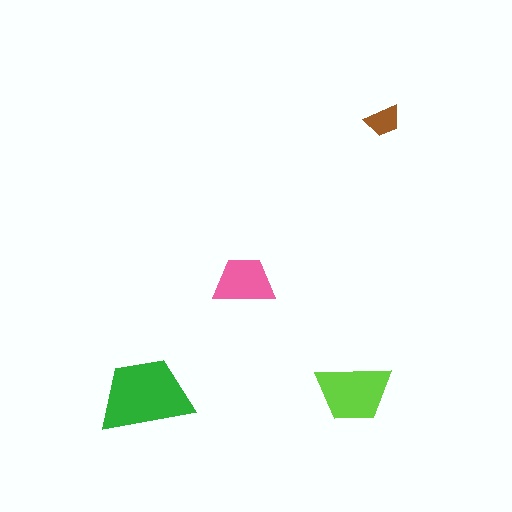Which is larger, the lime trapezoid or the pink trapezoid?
The lime one.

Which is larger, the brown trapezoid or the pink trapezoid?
The pink one.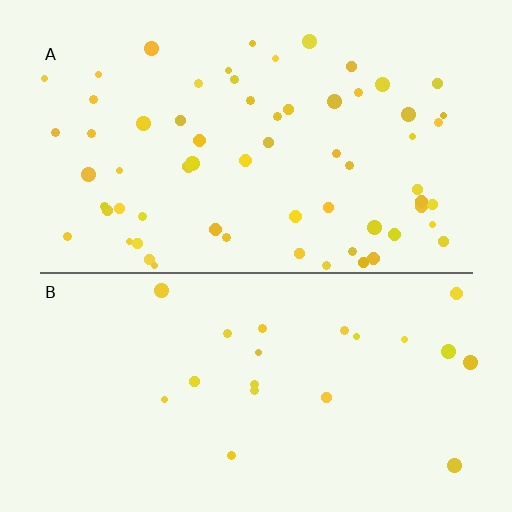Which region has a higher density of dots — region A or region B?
A (the top).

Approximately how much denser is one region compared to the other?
Approximately 3.1× — region A over region B.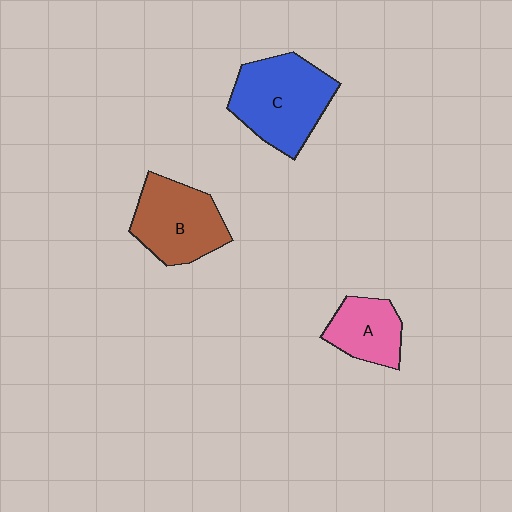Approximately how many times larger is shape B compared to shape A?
Approximately 1.5 times.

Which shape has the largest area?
Shape C (blue).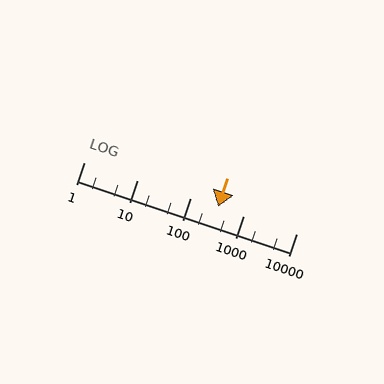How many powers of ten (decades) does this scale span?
The scale spans 4 decades, from 1 to 10000.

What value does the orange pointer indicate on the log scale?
The pointer indicates approximately 330.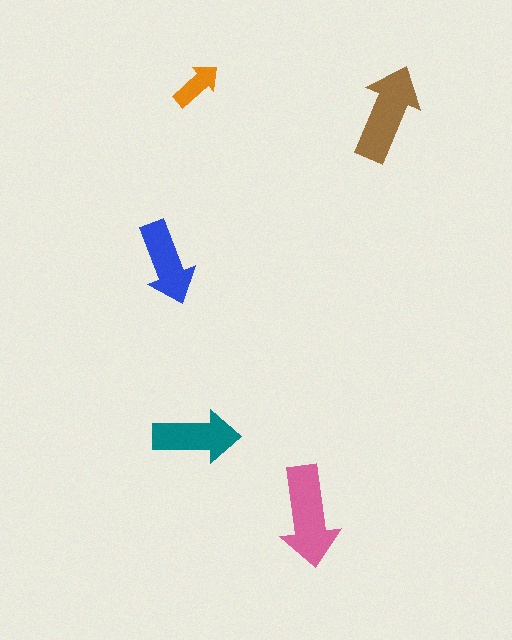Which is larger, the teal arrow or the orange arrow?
The teal one.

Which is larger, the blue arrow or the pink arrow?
The pink one.